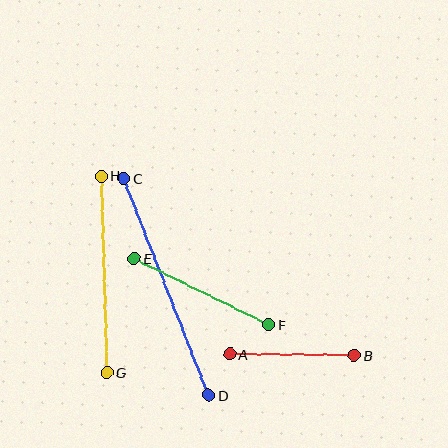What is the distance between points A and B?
The distance is approximately 125 pixels.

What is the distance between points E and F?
The distance is approximately 150 pixels.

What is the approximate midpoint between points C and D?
The midpoint is at approximately (166, 287) pixels.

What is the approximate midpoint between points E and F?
The midpoint is at approximately (201, 292) pixels.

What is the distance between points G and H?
The distance is approximately 196 pixels.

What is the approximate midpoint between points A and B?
The midpoint is at approximately (292, 355) pixels.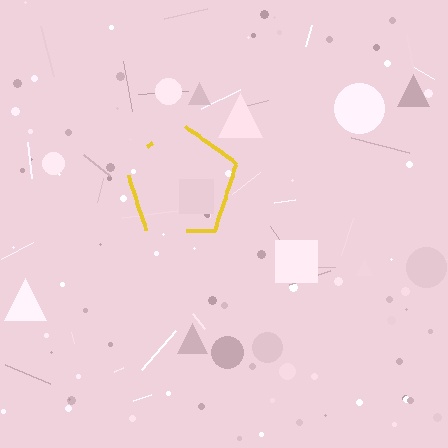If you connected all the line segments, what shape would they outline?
They would outline a pentagon.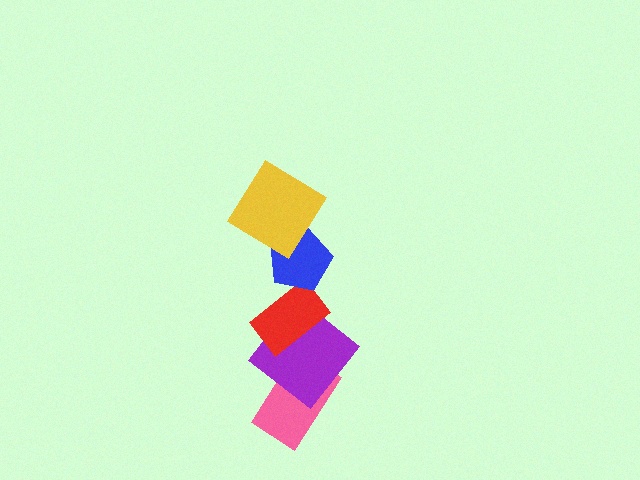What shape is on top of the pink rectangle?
The purple diamond is on top of the pink rectangle.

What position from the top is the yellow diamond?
The yellow diamond is 1st from the top.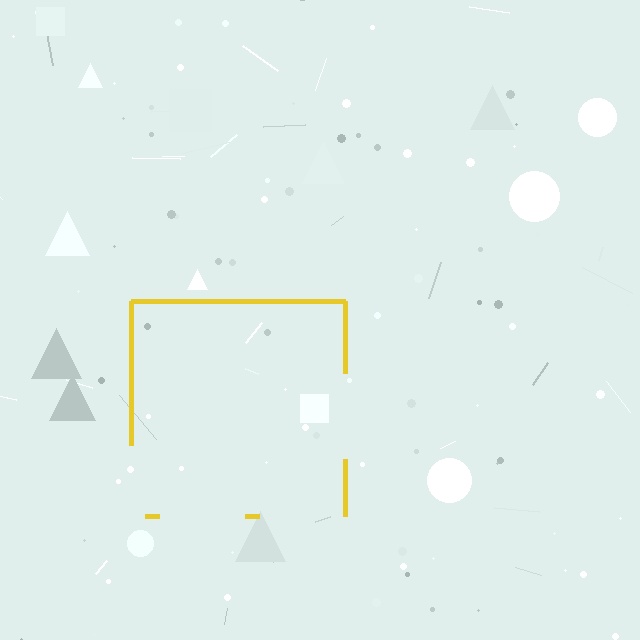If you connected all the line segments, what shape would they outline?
They would outline a square.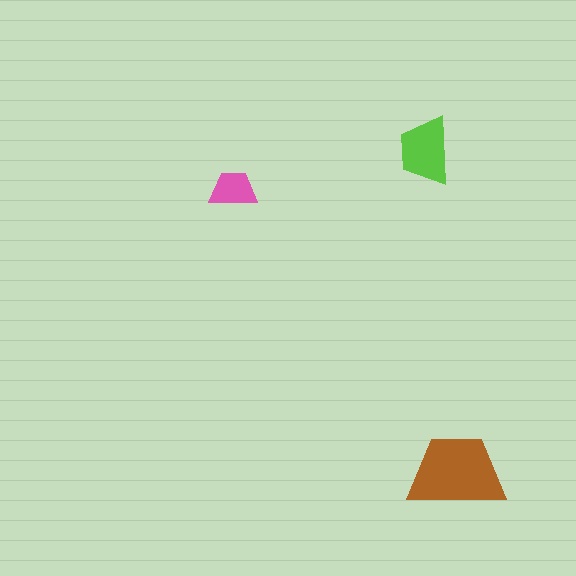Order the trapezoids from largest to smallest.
the brown one, the lime one, the pink one.